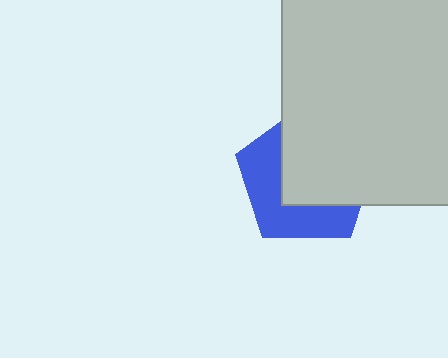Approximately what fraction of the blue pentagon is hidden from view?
Roughly 56% of the blue pentagon is hidden behind the light gray square.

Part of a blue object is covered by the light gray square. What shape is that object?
It is a pentagon.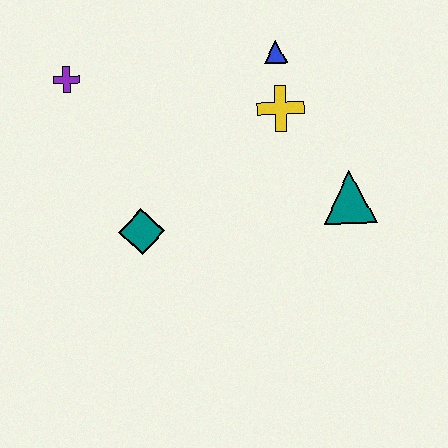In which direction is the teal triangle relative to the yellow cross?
The teal triangle is below the yellow cross.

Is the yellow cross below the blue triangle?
Yes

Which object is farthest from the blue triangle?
The teal diamond is farthest from the blue triangle.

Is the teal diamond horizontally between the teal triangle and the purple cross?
Yes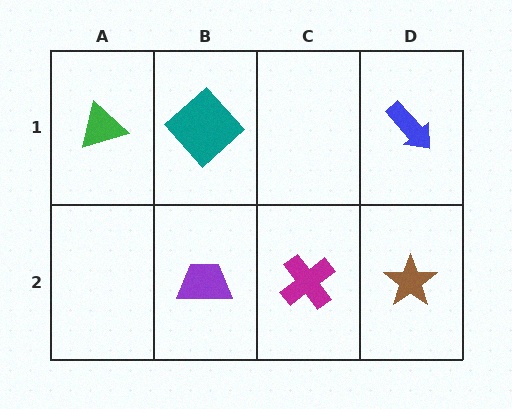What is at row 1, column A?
A green triangle.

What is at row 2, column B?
A purple trapezoid.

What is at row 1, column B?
A teal diamond.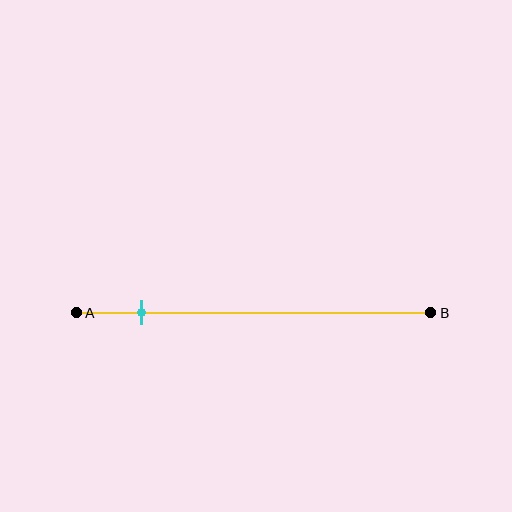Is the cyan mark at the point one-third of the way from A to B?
No, the mark is at about 20% from A, not at the 33% one-third point.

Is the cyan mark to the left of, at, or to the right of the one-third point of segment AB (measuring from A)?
The cyan mark is to the left of the one-third point of segment AB.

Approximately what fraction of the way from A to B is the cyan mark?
The cyan mark is approximately 20% of the way from A to B.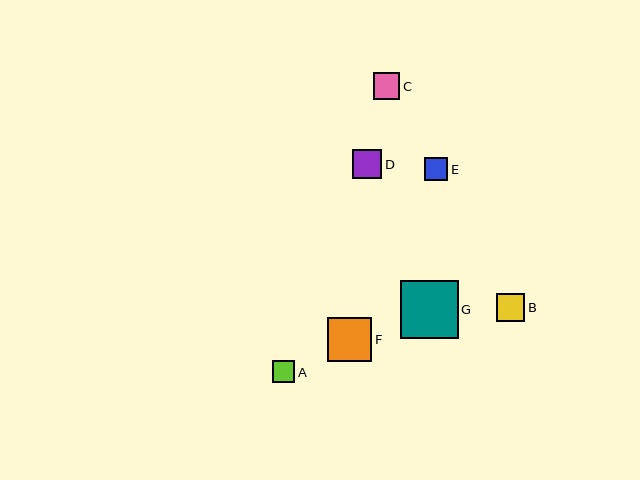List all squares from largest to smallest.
From largest to smallest: G, F, D, B, C, E, A.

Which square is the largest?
Square G is the largest with a size of approximately 58 pixels.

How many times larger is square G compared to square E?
Square G is approximately 2.5 times the size of square E.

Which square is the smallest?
Square A is the smallest with a size of approximately 22 pixels.